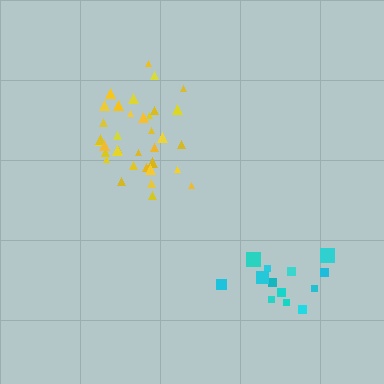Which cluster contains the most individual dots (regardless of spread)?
Yellow (35).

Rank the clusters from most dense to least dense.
yellow, cyan.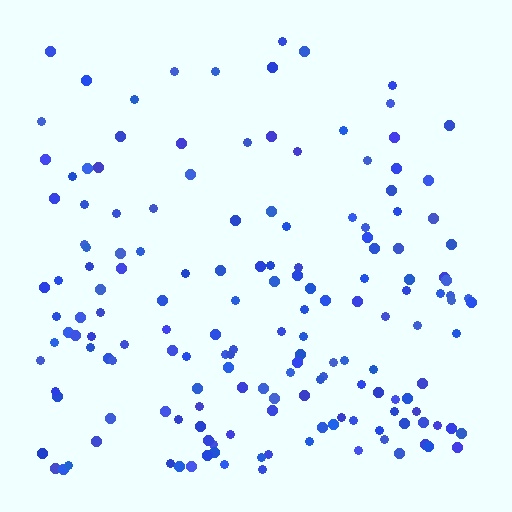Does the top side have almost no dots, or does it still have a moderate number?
Still a moderate number, just noticeably fewer than the bottom.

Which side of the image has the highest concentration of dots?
The bottom.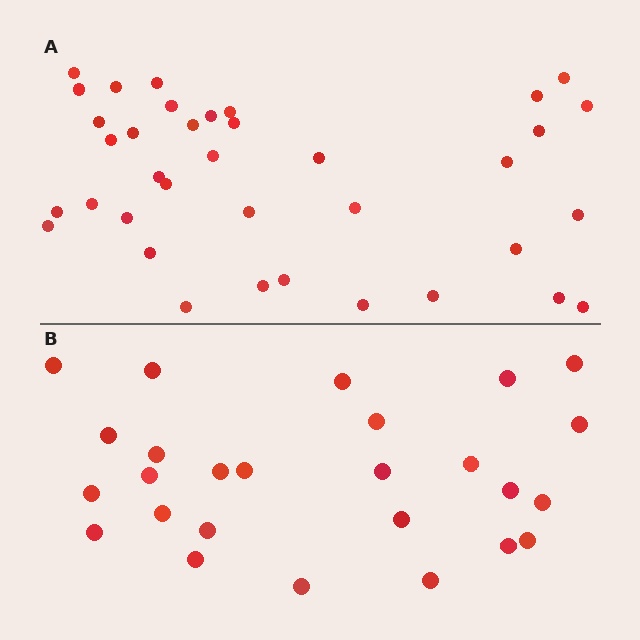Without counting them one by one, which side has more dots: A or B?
Region A (the top region) has more dots.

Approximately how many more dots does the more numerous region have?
Region A has roughly 12 or so more dots than region B.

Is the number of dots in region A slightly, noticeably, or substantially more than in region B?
Region A has noticeably more, but not dramatically so. The ratio is roughly 1.4 to 1.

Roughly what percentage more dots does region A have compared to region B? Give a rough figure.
About 40% more.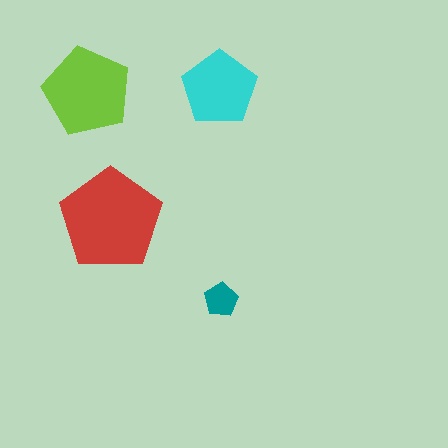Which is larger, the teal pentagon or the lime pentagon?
The lime one.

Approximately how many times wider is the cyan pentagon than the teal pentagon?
About 2 times wider.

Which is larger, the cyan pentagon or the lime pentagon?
The lime one.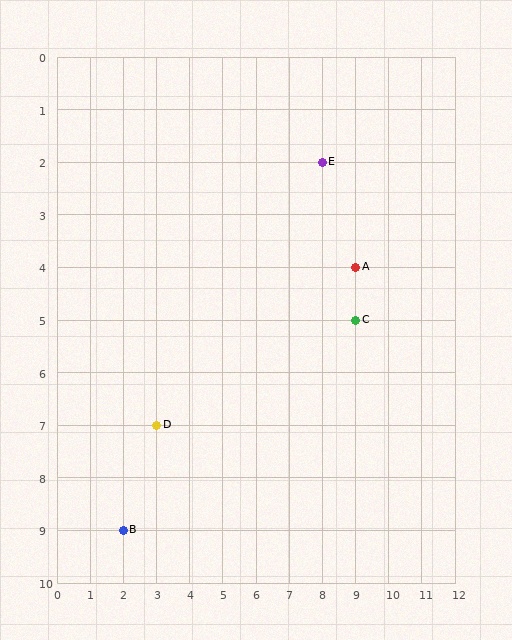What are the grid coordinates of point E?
Point E is at grid coordinates (8, 2).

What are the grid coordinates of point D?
Point D is at grid coordinates (3, 7).